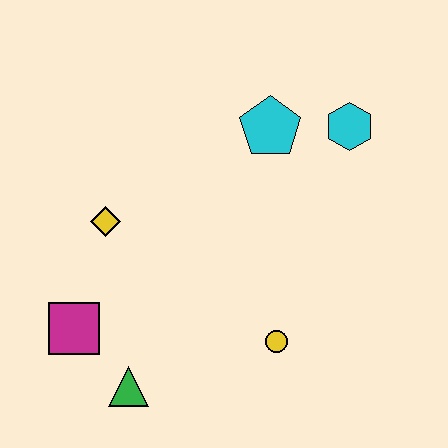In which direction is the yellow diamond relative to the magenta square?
The yellow diamond is above the magenta square.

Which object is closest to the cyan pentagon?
The cyan hexagon is closest to the cyan pentagon.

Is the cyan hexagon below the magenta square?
No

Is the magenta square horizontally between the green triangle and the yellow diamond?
No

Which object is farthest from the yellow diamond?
The cyan hexagon is farthest from the yellow diamond.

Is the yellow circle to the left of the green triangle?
No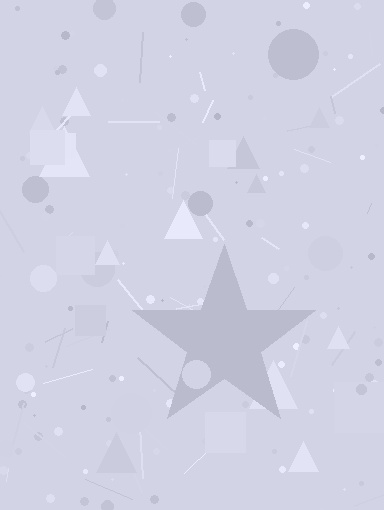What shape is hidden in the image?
A star is hidden in the image.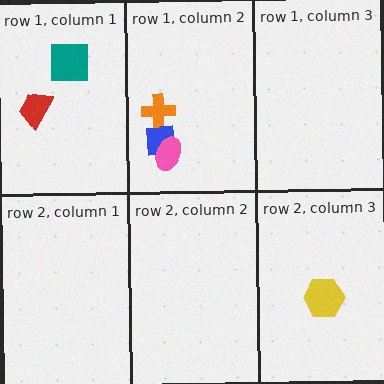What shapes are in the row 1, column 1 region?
The teal square, the red trapezoid.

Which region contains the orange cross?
The row 1, column 2 region.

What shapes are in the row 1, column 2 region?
The orange cross, the blue square, the pink ellipse.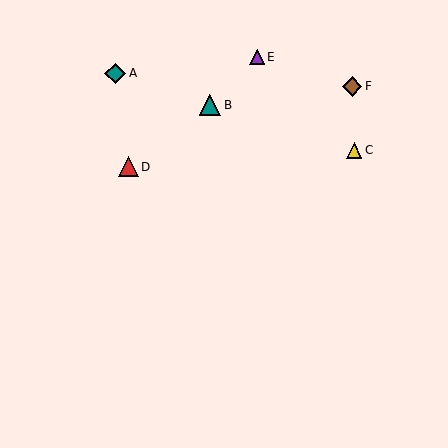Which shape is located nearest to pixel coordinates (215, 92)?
The teal triangle (labeled B) at (210, 105) is nearest to that location.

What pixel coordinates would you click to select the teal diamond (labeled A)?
Click at (115, 73) to select the teal diamond A.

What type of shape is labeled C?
Shape C is a yellow triangle.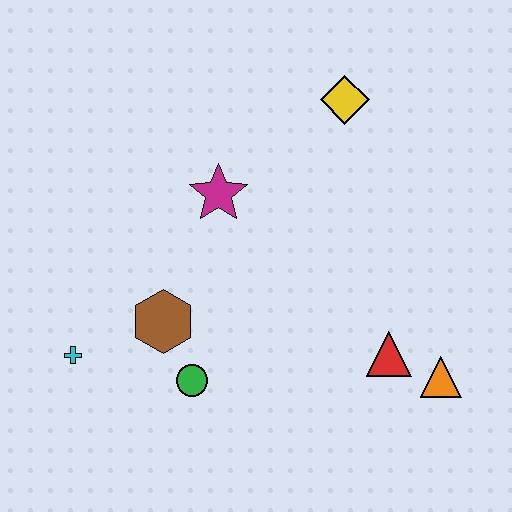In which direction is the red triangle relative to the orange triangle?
The red triangle is to the left of the orange triangle.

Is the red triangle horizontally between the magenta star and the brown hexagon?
No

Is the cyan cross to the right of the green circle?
No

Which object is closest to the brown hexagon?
The green circle is closest to the brown hexagon.